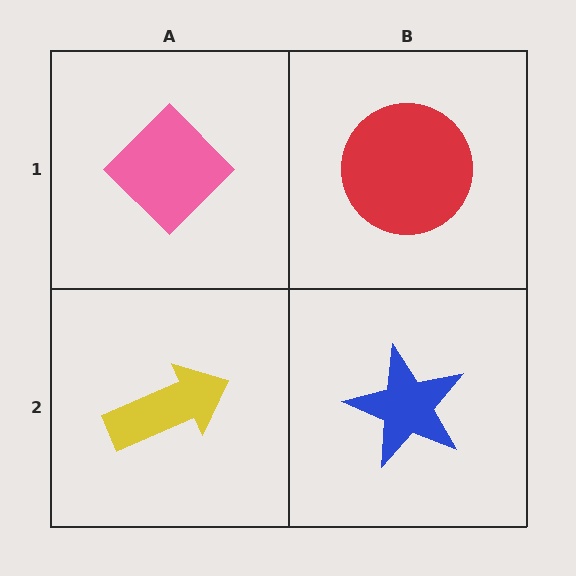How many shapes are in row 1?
2 shapes.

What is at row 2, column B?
A blue star.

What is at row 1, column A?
A pink diamond.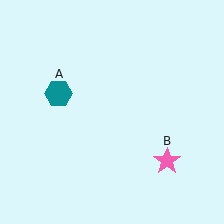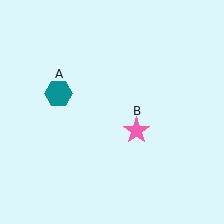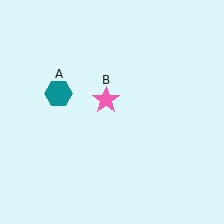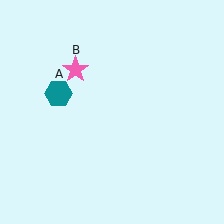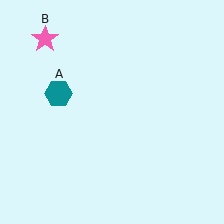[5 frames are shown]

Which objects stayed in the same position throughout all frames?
Teal hexagon (object A) remained stationary.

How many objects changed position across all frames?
1 object changed position: pink star (object B).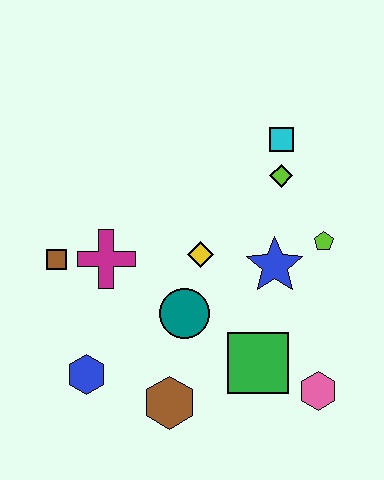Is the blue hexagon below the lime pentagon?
Yes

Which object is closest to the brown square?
The magenta cross is closest to the brown square.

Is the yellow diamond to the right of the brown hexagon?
Yes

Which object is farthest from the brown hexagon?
The cyan square is farthest from the brown hexagon.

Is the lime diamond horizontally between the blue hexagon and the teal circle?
No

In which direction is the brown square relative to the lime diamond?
The brown square is to the left of the lime diamond.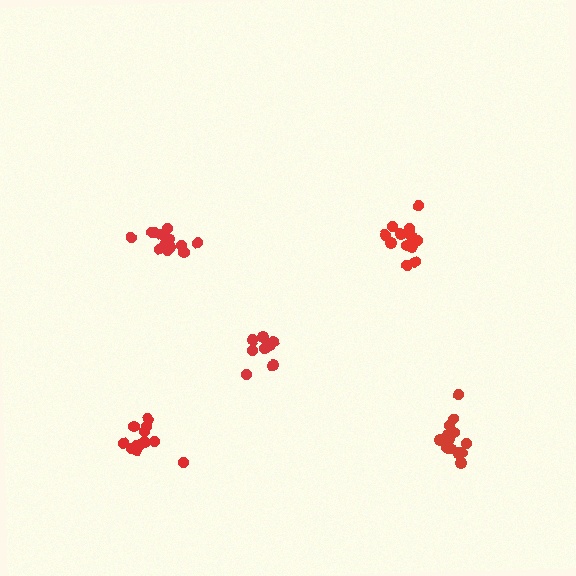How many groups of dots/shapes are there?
There are 5 groups.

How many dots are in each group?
Group 1: 13 dots, Group 2: 13 dots, Group 3: 13 dots, Group 4: 9 dots, Group 5: 13 dots (61 total).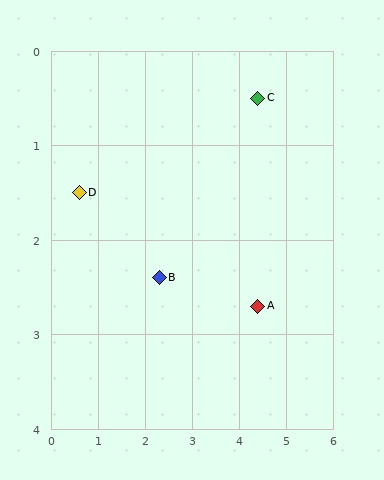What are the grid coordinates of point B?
Point B is at approximately (2.3, 2.4).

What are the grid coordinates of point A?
Point A is at approximately (4.4, 2.7).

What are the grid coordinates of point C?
Point C is at approximately (4.4, 0.5).